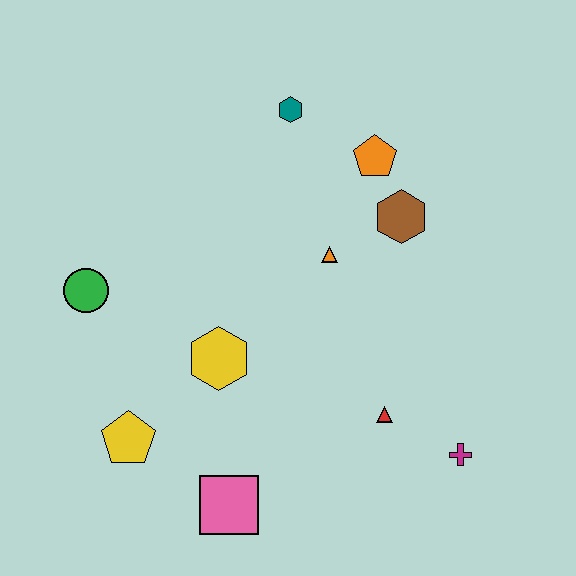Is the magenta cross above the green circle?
No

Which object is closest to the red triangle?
The magenta cross is closest to the red triangle.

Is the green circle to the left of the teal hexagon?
Yes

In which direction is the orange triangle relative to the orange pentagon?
The orange triangle is below the orange pentagon.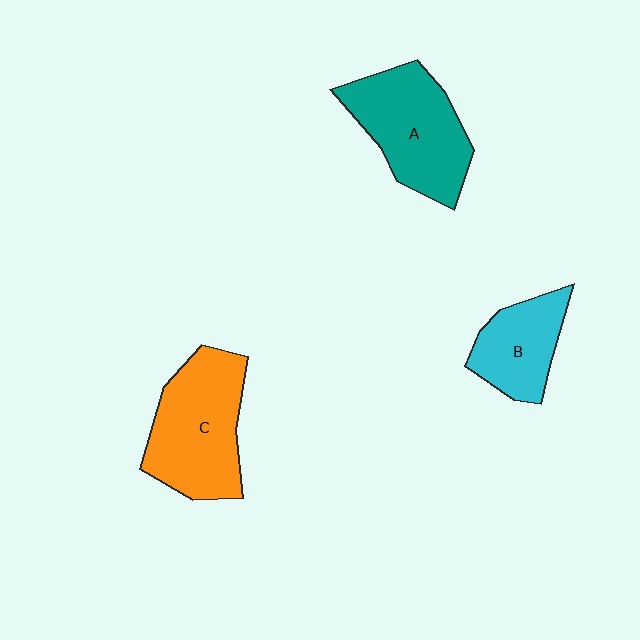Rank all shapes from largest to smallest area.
From largest to smallest: C (orange), A (teal), B (cyan).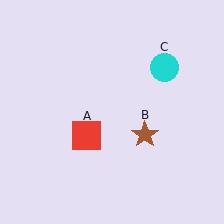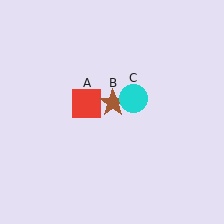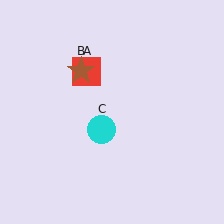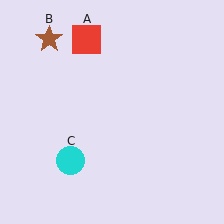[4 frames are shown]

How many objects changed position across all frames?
3 objects changed position: red square (object A), brown star (object B), cyan circle (object C).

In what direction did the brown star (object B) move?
The brown star (object B) moved up and to the left.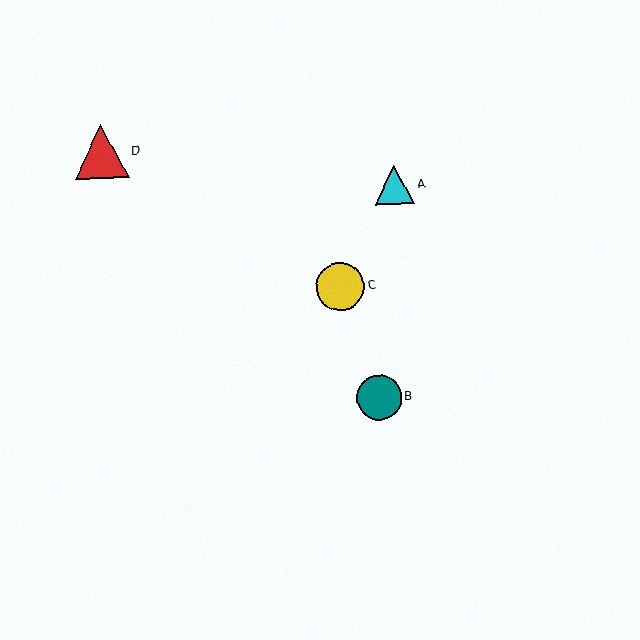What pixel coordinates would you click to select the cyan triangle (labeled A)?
Click at (394, 185) to select the cyan triangle A.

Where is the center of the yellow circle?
The center of the yellow circle is at (340, 286).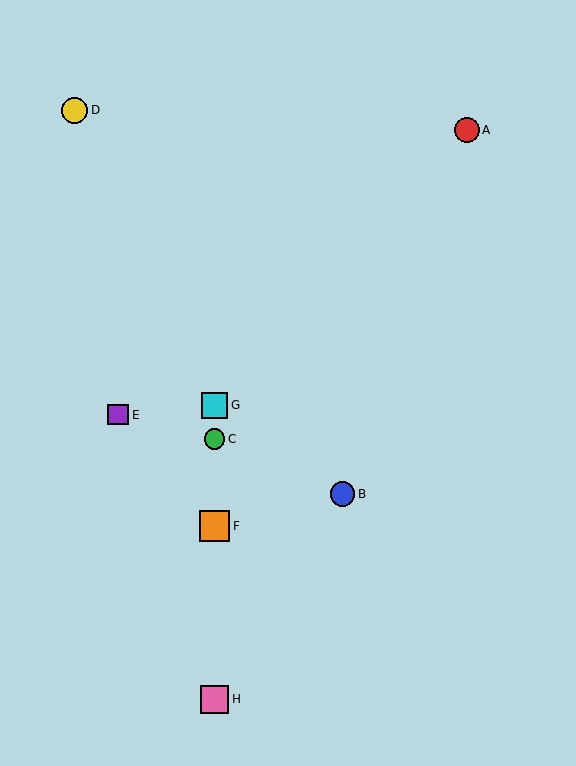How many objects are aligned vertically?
4 objects (C, F, G, H) are aligned vertically.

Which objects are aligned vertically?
Objects C, F, G, H are aligned vertically.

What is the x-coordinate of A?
Object A is at x≈467.